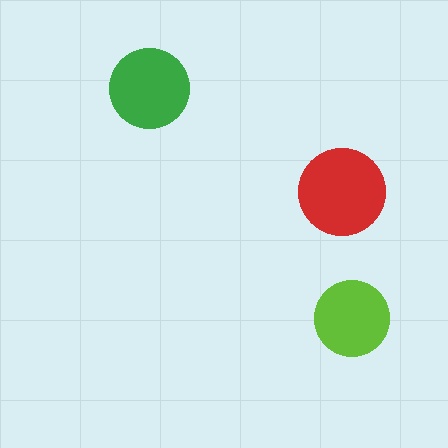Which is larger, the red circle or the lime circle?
The red one.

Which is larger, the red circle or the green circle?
The red one.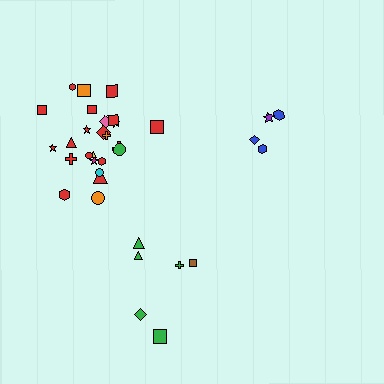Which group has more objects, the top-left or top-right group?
The top-left group.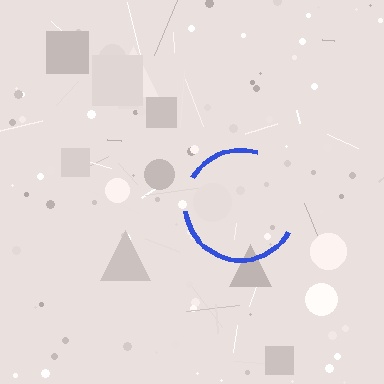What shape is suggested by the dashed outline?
The dashed outline suggests a circle.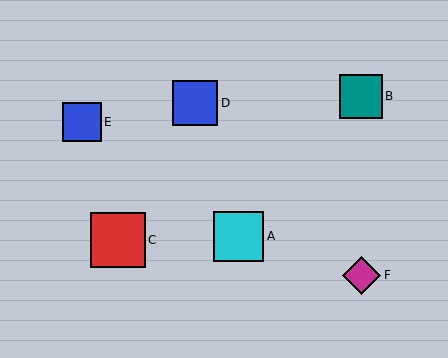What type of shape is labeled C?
Shape C is a red square.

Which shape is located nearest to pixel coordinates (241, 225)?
The cyan square (labeled A) at (239, 236) is nearest to that location.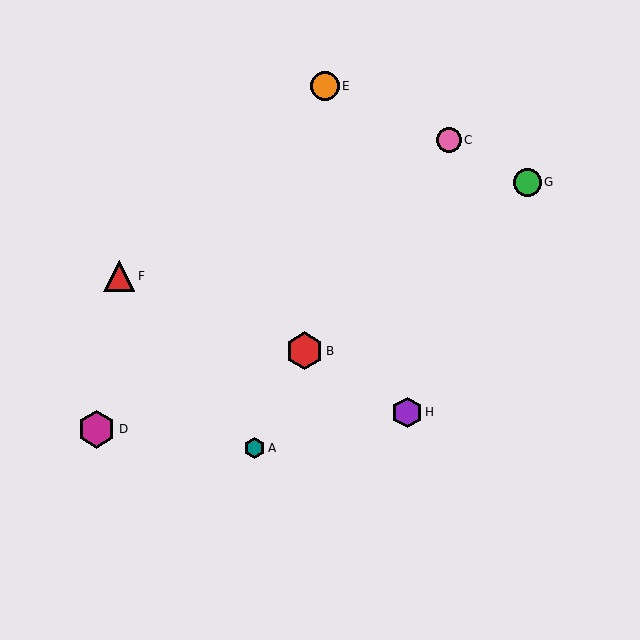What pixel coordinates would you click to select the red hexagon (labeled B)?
Click at (304, 351) to select the red hexagon B.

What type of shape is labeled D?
Shape D is a magenta hexagon.